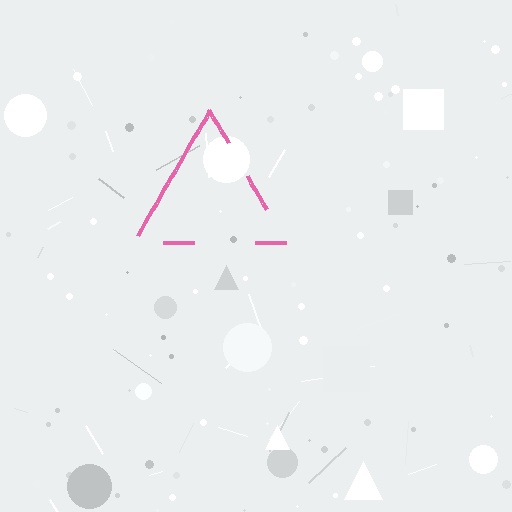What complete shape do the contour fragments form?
The contour fragments form a triangle.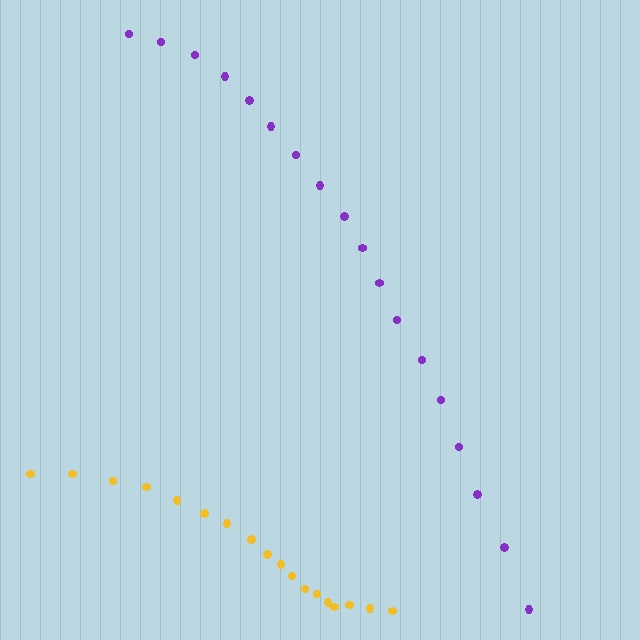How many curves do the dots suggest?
There are 2 distinct paths.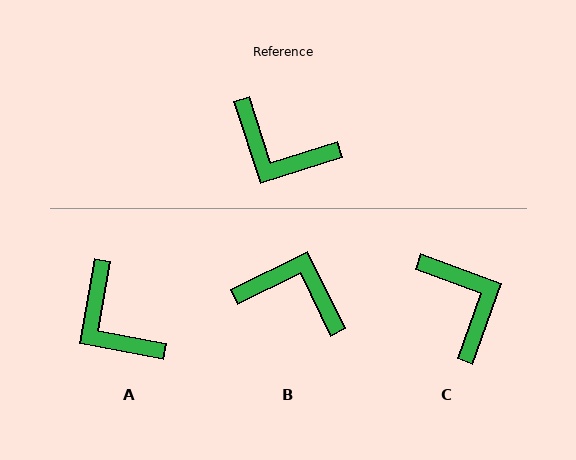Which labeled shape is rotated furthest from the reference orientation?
B, about 172 degrees away.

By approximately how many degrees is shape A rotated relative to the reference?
Approximately 28 degrees clockwise.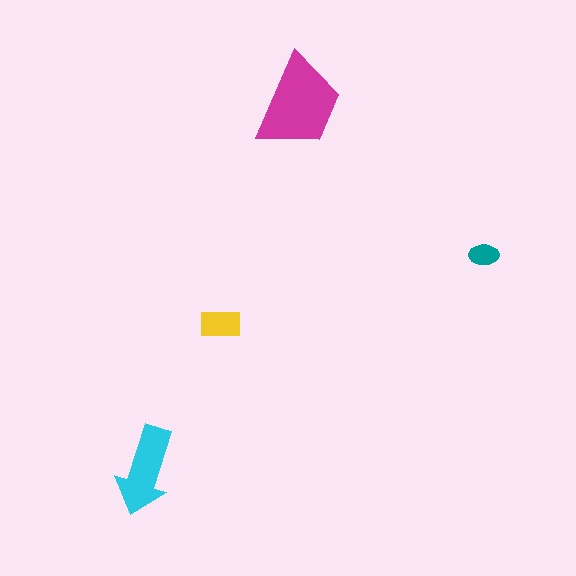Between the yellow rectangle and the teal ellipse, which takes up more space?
The yellow rectangle.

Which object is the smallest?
The teal ellipse.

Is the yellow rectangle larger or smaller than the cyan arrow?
Smaller.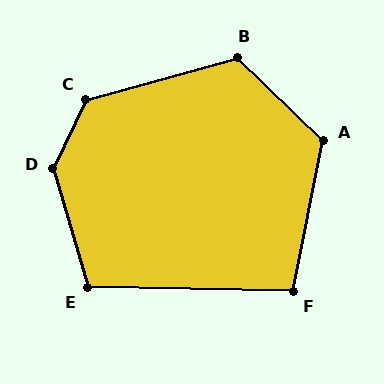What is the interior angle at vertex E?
Approximately 107 degrees (obtuse).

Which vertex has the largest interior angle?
D, at approximately 138 degrees.